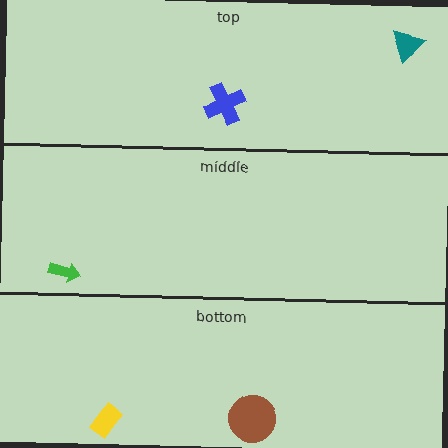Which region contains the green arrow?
The middle region.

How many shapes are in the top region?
2.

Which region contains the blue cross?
The top region.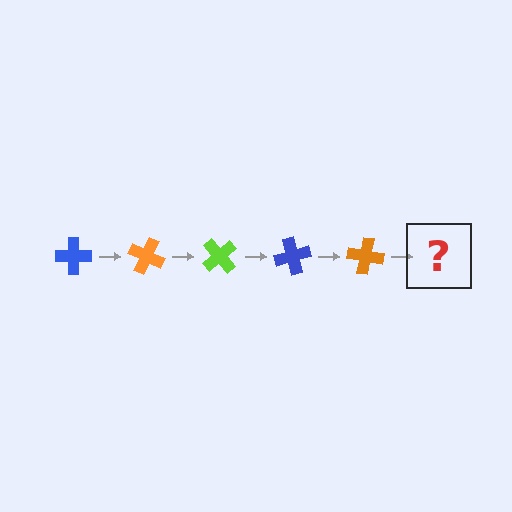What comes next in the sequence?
The next element should be a lime cross, rotated 125 degrees from the start.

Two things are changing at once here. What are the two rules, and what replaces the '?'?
The two rules are that it rotates 25 degrees each step and the color cycles through blue, orange, and lime. The '?' should be a lime cross, rotated 125 degrees from the start.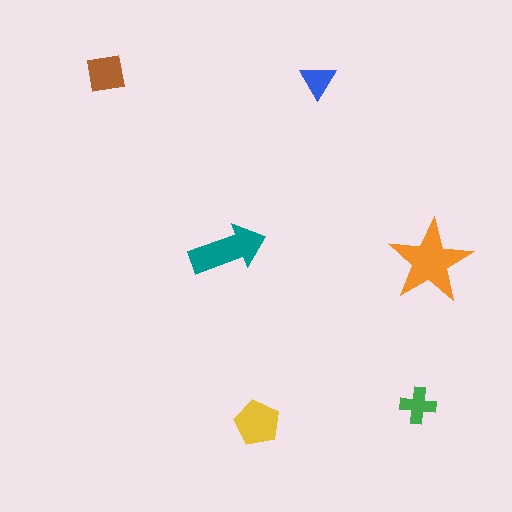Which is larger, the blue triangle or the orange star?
The orange star.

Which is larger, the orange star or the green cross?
The orange star.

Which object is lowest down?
The yellow pentagon is bottommost.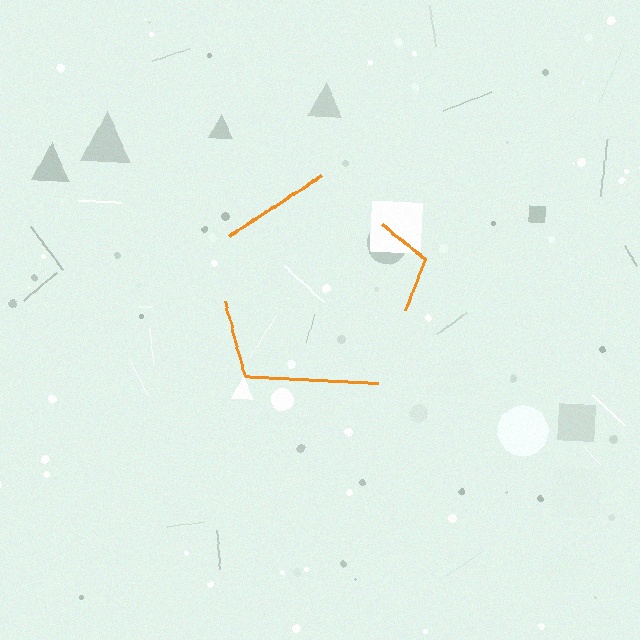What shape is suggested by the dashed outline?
The dashed outline suggests a pentagon.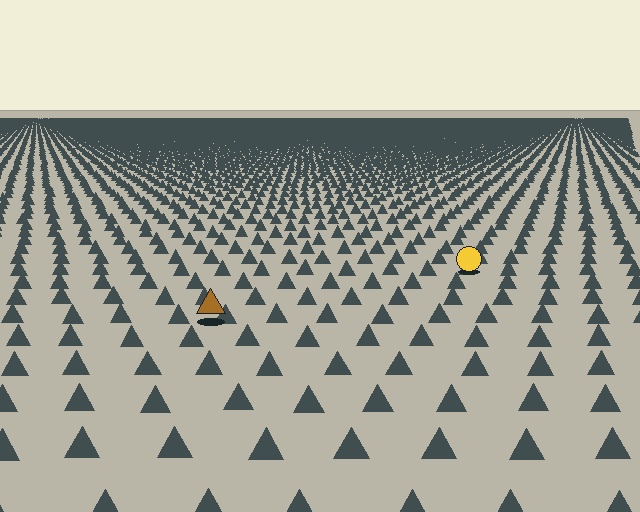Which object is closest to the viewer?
The brown triangle is closest. The texture marks near it are larger and more spread out.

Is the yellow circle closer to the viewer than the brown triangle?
No. The brown triangle is closer — you can tell from the texture gradient: the ground texture is coarser near it.